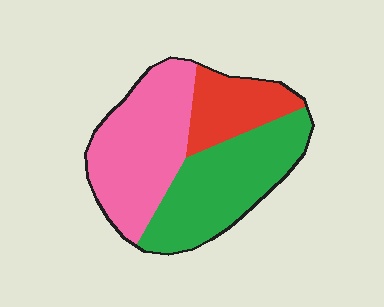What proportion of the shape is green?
Green covers 39% of the shape.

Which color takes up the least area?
Red, at roughly 20%.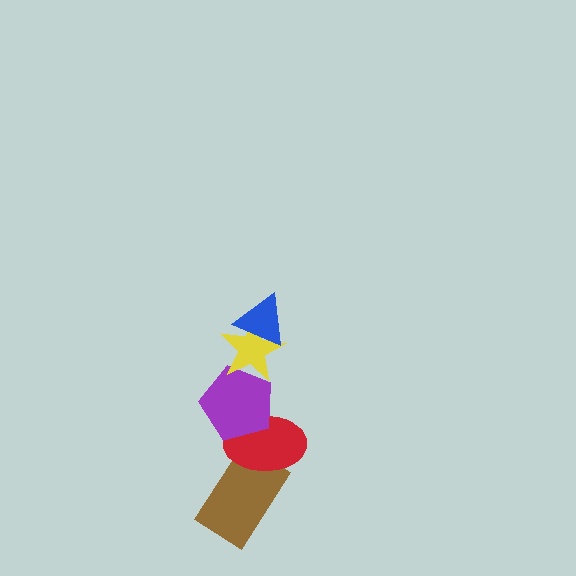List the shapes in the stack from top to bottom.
From top to bottom: the blue triangle, the yellow star, the purple pentagon, the red ellipse, the brown rectangle.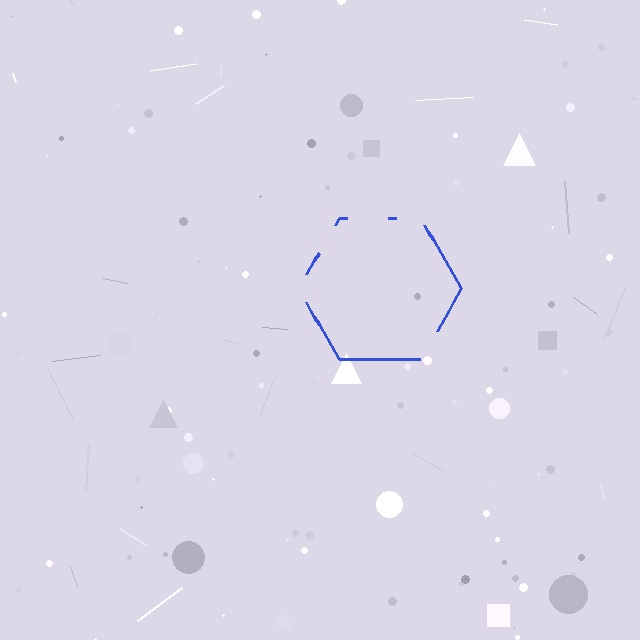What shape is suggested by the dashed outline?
The dashed outline suggests a hexagon.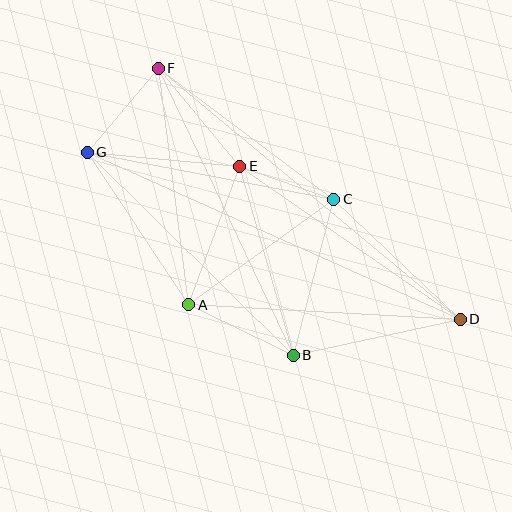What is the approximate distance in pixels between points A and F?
The distance between A and F is approximately 239 pixels.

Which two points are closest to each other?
Points C and E are closest to each other.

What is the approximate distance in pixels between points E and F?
The distance between E and F is approximately 127 pixels.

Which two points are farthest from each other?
Points D and G are farthest from each other.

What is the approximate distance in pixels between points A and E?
The distance between A and E is approximately 148 pixels.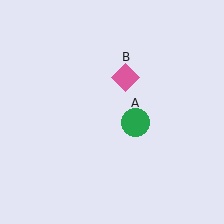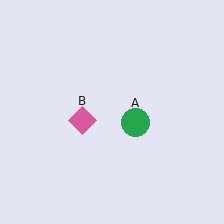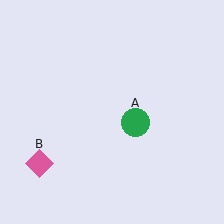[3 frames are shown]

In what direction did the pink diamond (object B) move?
The pink diamond (object B) moved down and to the left.